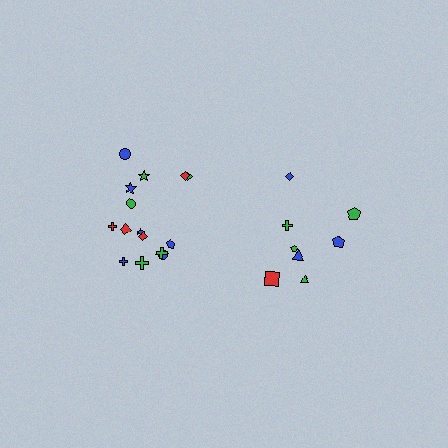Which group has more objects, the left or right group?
The left group.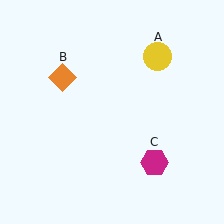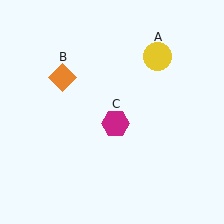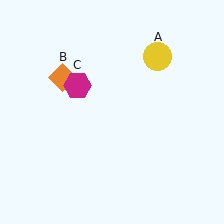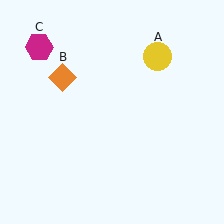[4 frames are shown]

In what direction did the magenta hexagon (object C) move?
The magenta hexagon (object C) moved up and to the left.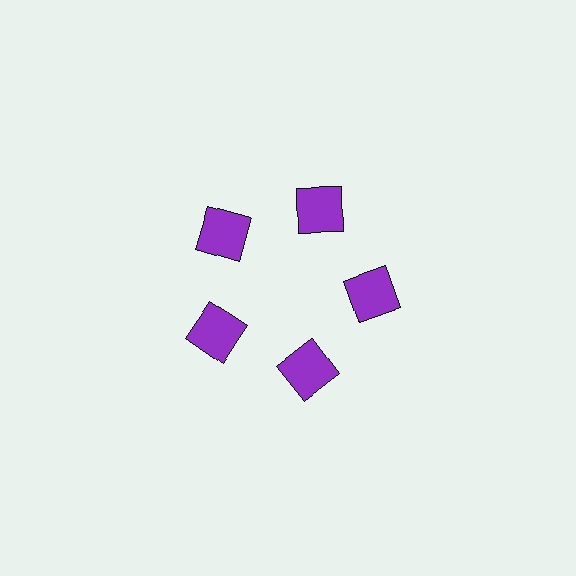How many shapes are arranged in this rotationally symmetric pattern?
There are 5 shapes, arranged in 5 groups of 1.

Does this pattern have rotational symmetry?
Yes, this pattern has 5-fold rotational symmetry. It looks the same after rotating 72 degrees around the center.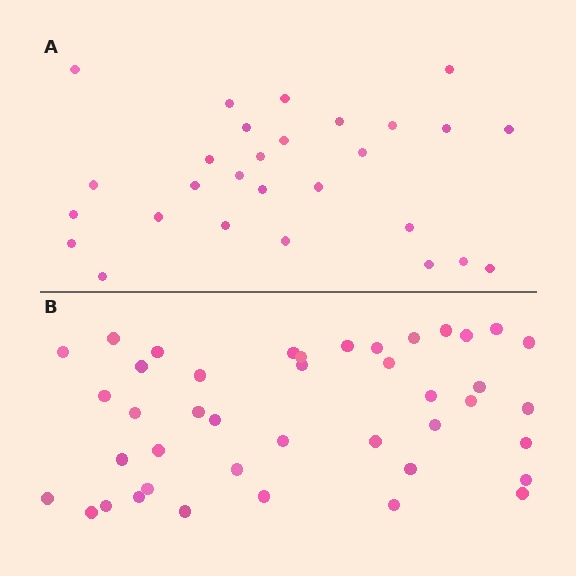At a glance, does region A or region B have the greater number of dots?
Region B (the bottom region) has more dots.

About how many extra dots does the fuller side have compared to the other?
Region B has approximately 15 more dots than region A.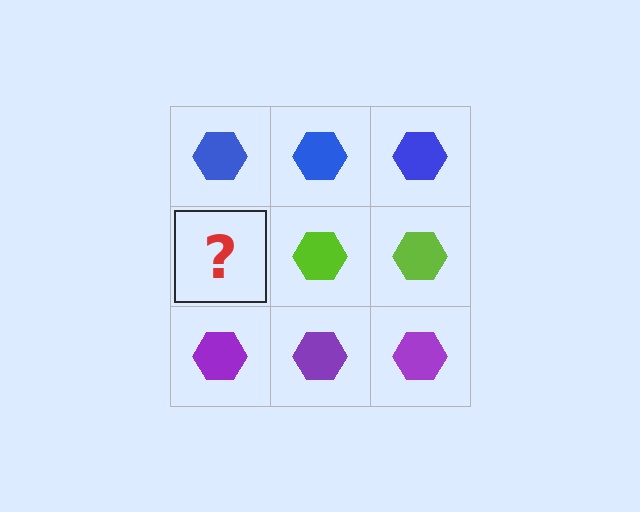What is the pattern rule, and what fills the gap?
The rule is that each row has a consistent color. The gap should be filled with a lime hexagon.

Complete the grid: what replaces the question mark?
The question mark should be replaced with a lime hexagon.